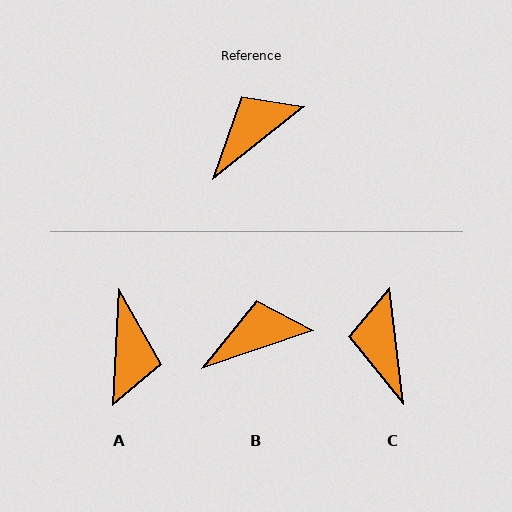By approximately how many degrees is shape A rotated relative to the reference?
Approximately 132 degrees clockwise.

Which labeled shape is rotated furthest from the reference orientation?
A, about 132 degrees away.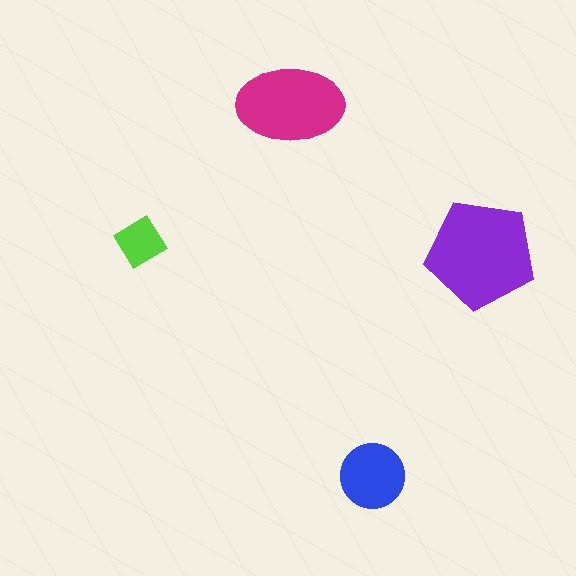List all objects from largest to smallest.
The purple pentagon, the magenta ellipse, the blue circle, the lime diamond.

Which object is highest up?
The magenta ellipse is topmost.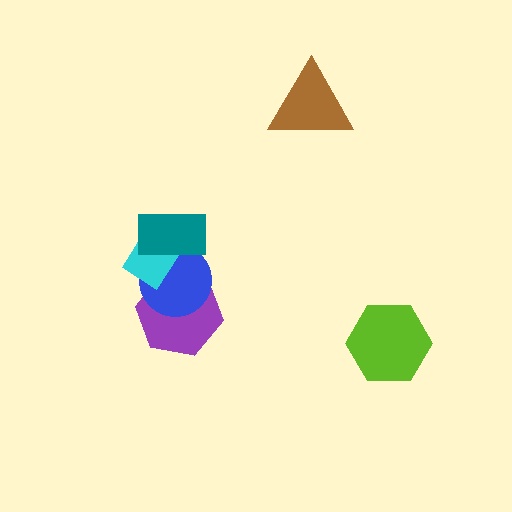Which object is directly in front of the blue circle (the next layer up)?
The cyan diamond is directly in front of the blue circle.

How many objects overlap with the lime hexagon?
0 objects overlap with the lime hexagon.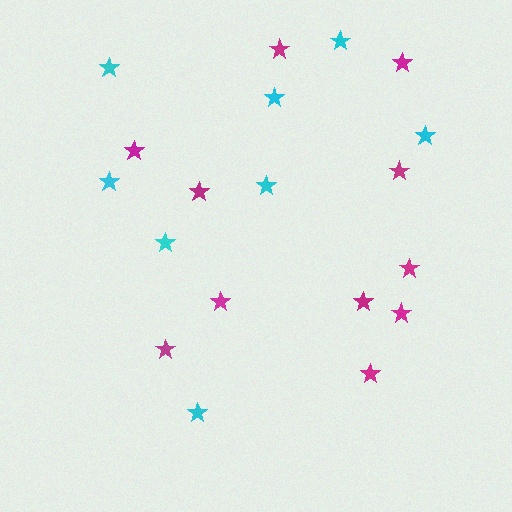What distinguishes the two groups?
There are 2 groups: one group of magenta stars (11) and one group of cyan stars (8).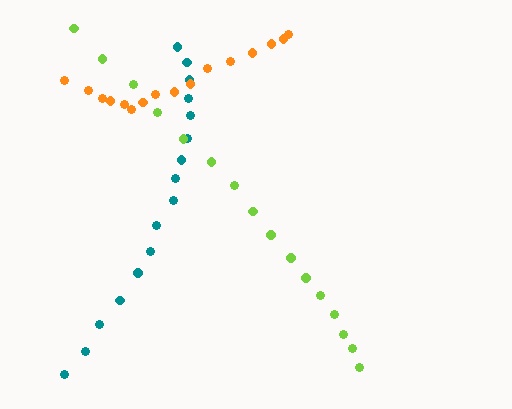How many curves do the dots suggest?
There are 3 distinct paths.